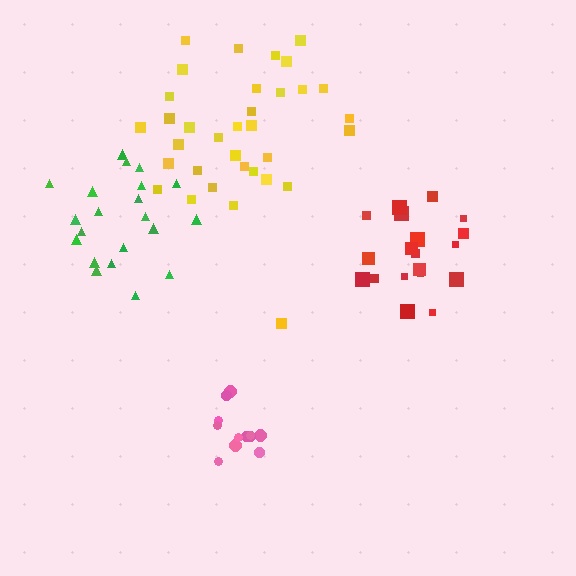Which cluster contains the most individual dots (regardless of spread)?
Yellow (34).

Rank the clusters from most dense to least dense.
pink, red, green, yellow.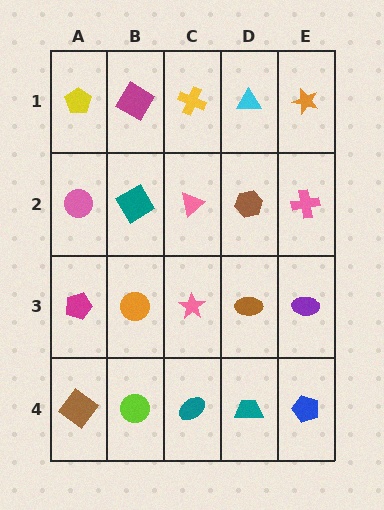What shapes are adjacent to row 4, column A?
A magenta pentagon (row 3, column A), a lime circle (row 4, column B).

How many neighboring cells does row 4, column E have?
2.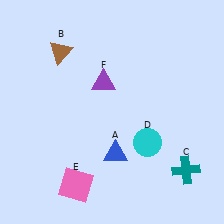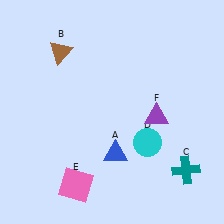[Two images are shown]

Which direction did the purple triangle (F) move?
The purple triangle (F) moved right.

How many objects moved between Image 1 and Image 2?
1 object moved between the two images.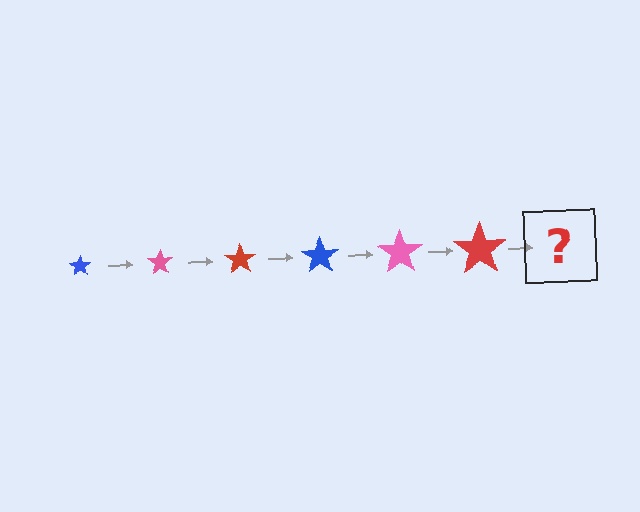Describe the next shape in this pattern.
It should be a blue star, larger than the previous one.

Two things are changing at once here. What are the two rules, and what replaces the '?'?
The two rules are that the star grows larger each step and the color cycles through blue, pink, and red. The '?' should be a blue star, larger than the previous one.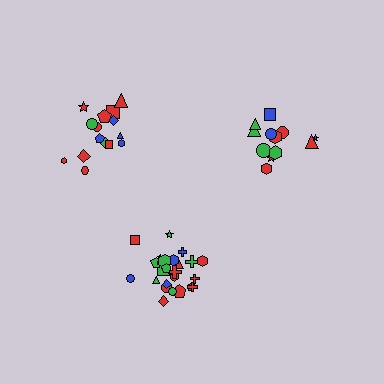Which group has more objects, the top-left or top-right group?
The top-left group.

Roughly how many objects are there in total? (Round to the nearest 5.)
Roughly 50 objects in total.